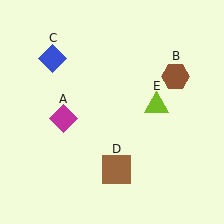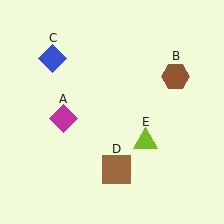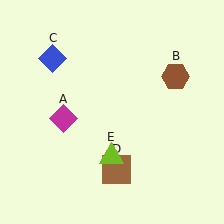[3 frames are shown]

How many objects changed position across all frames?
1 object changed position: lime triangle (object E).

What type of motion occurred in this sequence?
The lime triangle (object E) rotated clockwise around the center of the scene.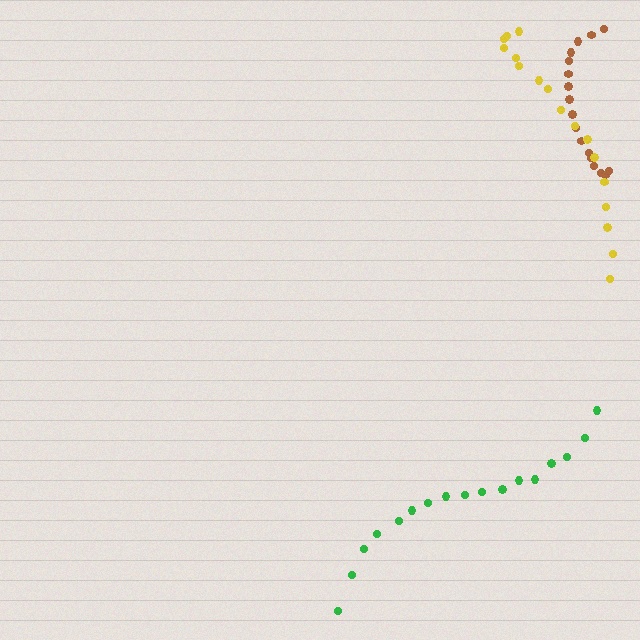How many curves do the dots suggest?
There are 3 distinct paths.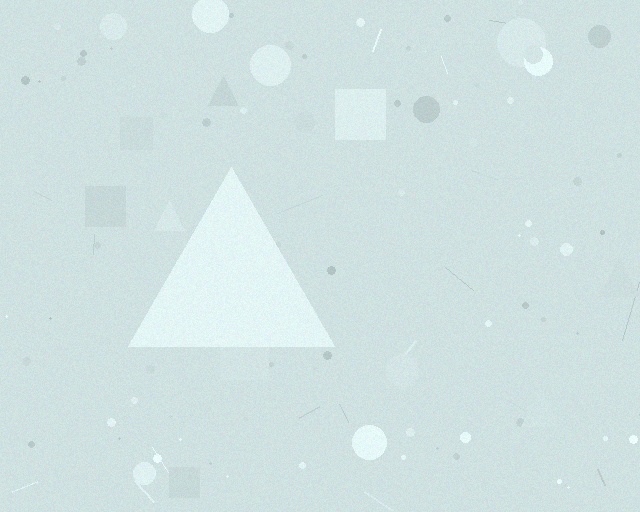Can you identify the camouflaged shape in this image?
The camouflaged shape is a triangle.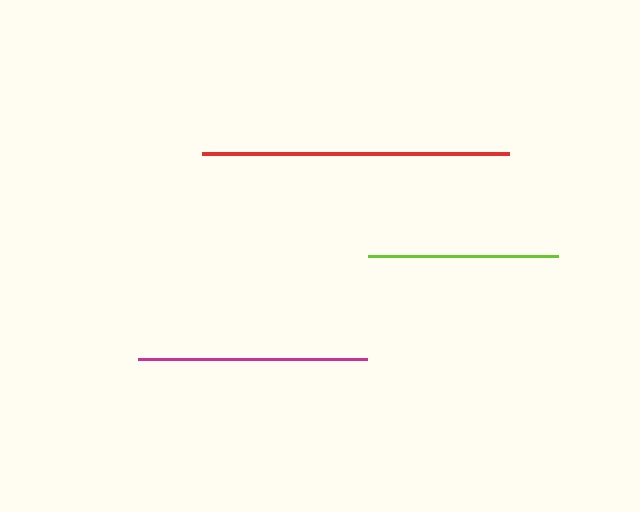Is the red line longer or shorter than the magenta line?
The red line is longer than the magenta line.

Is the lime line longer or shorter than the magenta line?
The magenta line is longer than the lime line.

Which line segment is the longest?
The red line is the longest at approximately 307 pixels.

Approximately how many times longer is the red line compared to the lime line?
The red line is approximately 1.6 times the length of the lime line.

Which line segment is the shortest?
The lime line is the shortest at approximately 191 pixels.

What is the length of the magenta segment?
The magenta segment is approximately 229 pixels long.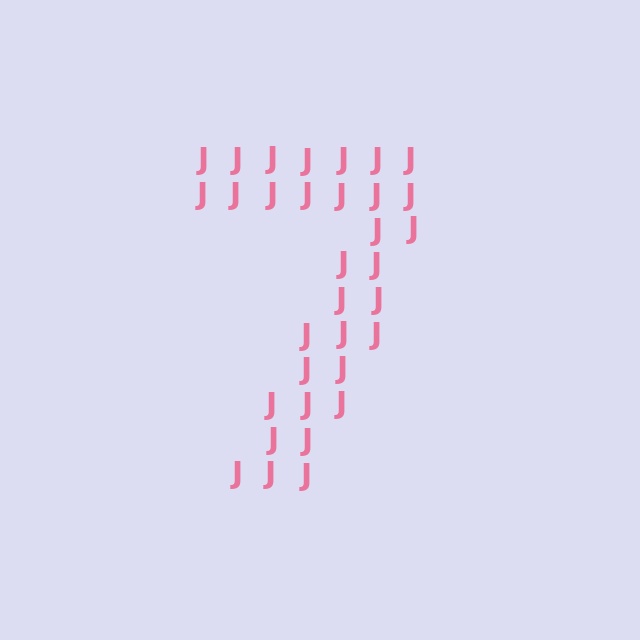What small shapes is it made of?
It is made of small letter J's.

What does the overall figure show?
The overall figure shows the digit 7.